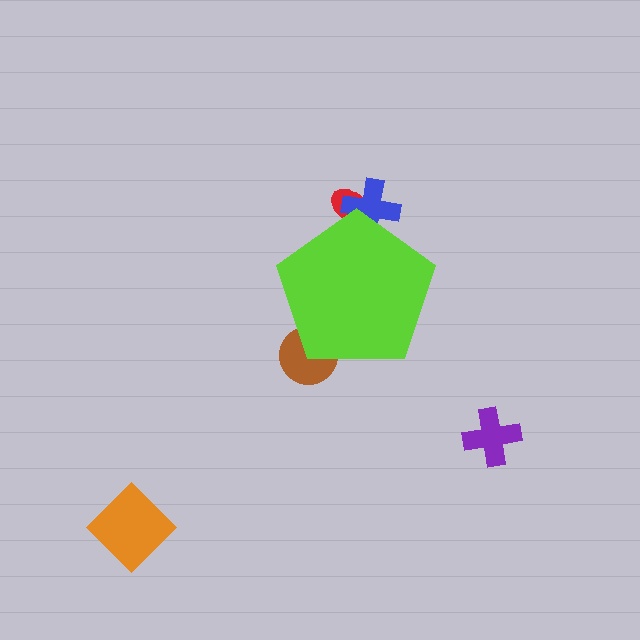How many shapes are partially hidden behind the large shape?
3 shapes are partially hidden.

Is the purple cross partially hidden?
No, the purple cross is fully visible.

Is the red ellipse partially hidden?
Yes, the red ellipse is partially hidden behind the lime pentagon.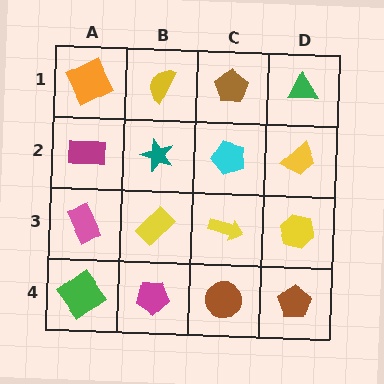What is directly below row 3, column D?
A brown pentagon.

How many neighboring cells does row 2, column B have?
4.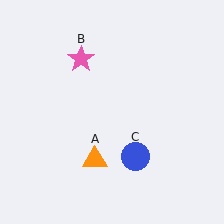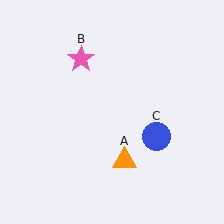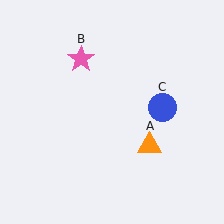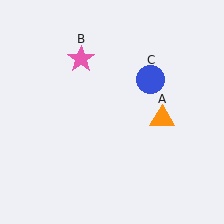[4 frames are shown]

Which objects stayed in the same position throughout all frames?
Pink star (object B) remained stationary.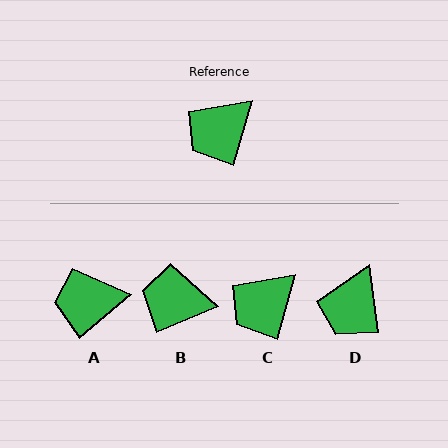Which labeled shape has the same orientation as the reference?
C.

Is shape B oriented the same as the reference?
No, it is off by about 51 degrees.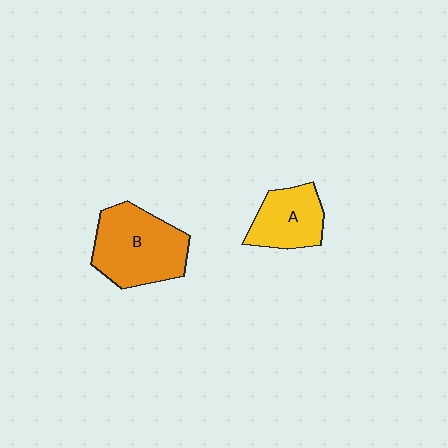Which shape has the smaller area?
Shape A (yellow).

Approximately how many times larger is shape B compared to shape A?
Approximately 1.6 times.